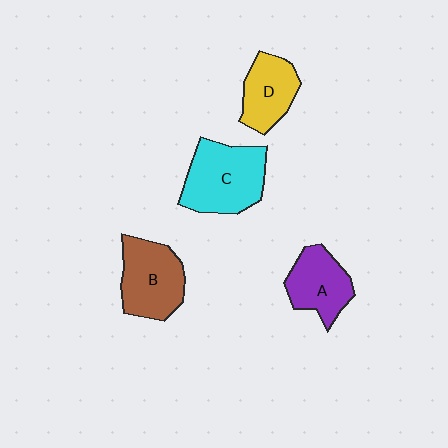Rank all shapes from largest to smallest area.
From largest to smallest: C (cyan), B (brown), A (purple), D (yellow).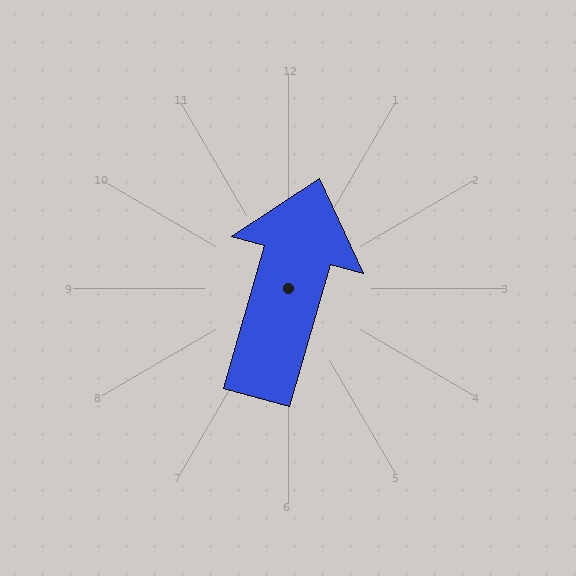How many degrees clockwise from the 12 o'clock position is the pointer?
Approximately 16 degrees.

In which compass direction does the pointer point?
North.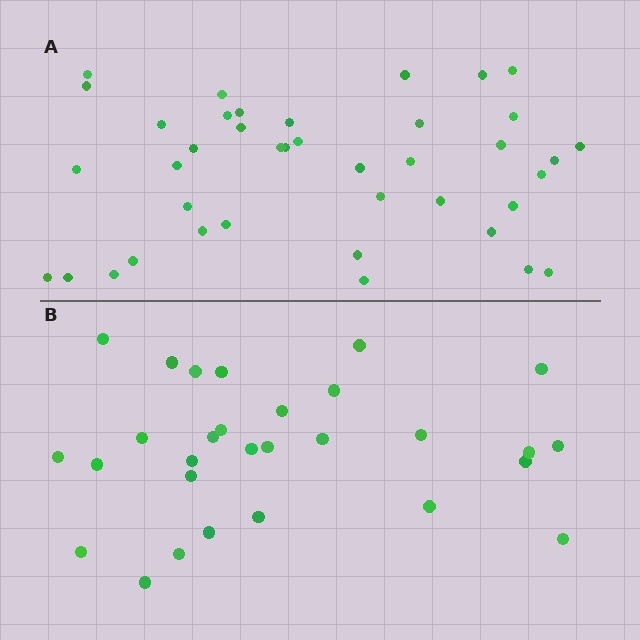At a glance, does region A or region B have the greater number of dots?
Region A (the top region) has more dots.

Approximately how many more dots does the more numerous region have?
Region A has roughly 12 or so more dots than region B.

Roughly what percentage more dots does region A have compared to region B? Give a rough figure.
About 40% more.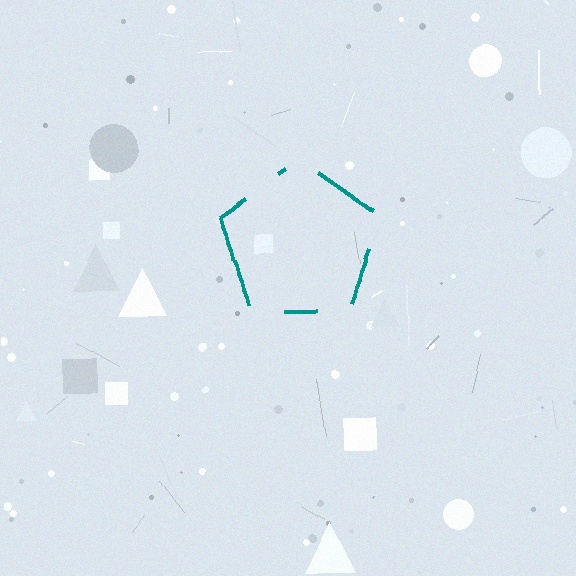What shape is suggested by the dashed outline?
The dashed outline suggests a pentagon.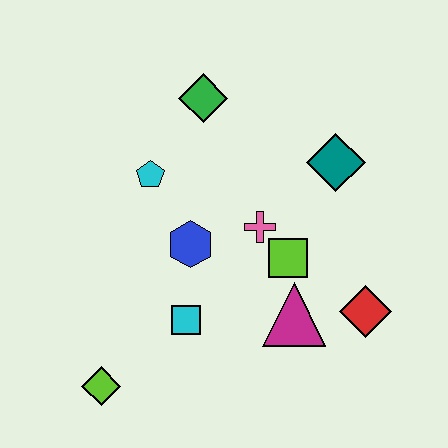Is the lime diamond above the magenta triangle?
No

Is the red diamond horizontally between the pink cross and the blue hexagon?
No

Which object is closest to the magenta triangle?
The lime square is closest to the magenta triangle.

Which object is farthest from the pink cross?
The lime diamond is farthest from the pink cross.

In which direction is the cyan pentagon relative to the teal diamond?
The cyan pentagon is to the left of the teal diamond.